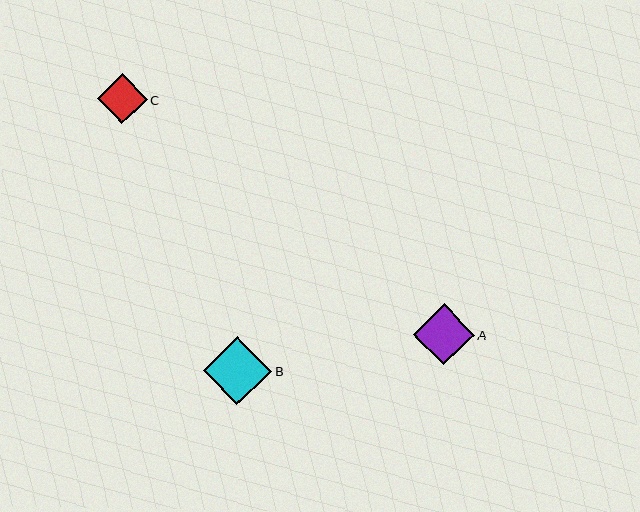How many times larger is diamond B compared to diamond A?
Diamond B is approximately 1.1 times the size of diamond A.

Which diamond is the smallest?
Diamond C is the smallest with a size of approximately 50 pixels.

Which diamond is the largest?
Diamond B is the largest with a size of approximately 68 pixels.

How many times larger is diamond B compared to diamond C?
Diamond B is approximately 1.4 times the size of diamond C.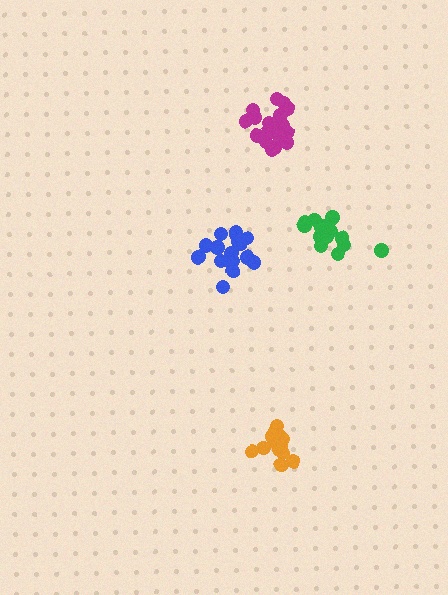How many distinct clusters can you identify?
There are 4 distinct clusters.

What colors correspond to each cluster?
The clusters are colored: magenta, green, blue, orange.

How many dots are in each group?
Group 1: 21 dots, Group 2: 16 dots, Group 3: 18 dots, Group 4: 16 dots (71 total).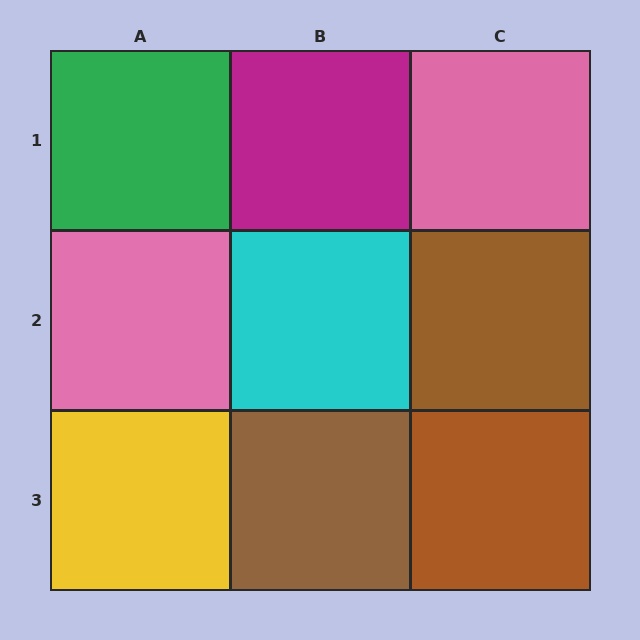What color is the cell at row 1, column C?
Pink.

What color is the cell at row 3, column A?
Yellow.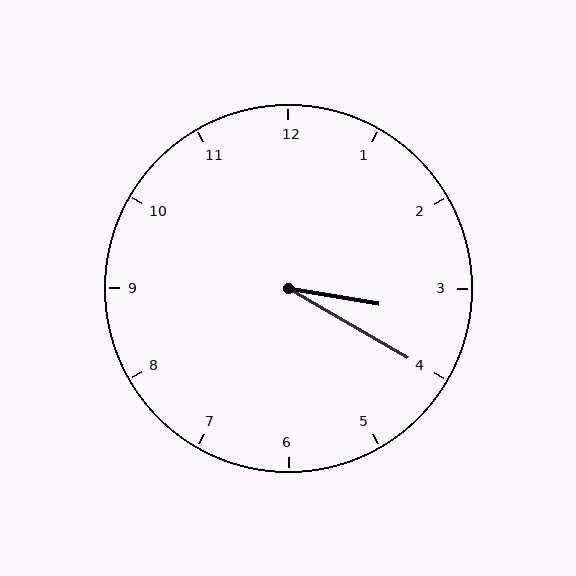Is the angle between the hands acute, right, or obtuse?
It is acute.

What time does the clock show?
3:20.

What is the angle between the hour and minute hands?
Approximately 20 degrees.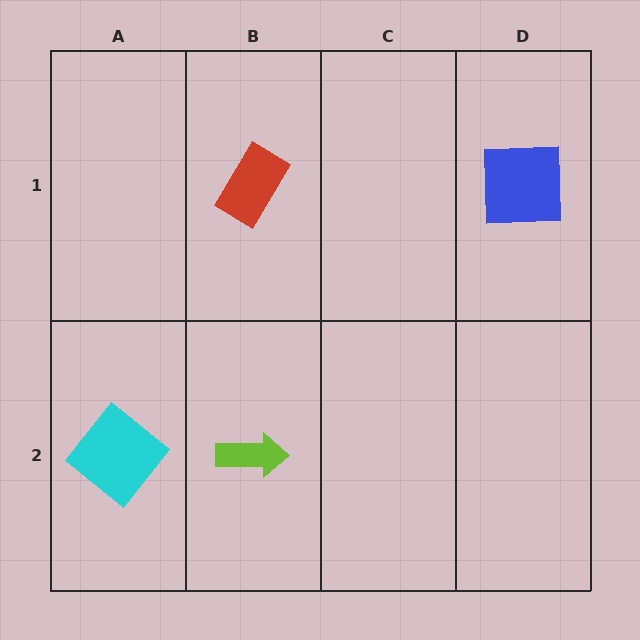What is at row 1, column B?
A red rectangle.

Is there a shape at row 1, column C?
No, that cell is empty.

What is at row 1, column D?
A blue square.